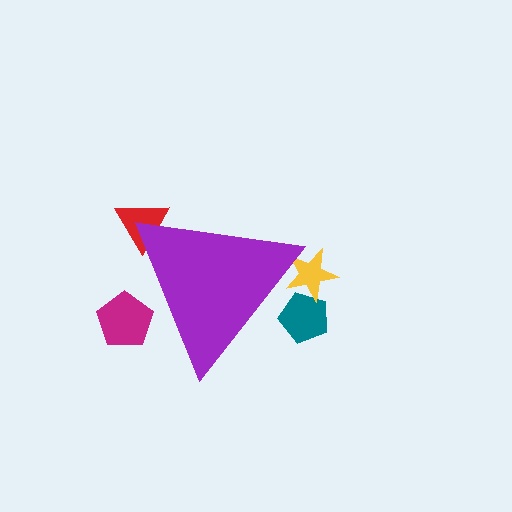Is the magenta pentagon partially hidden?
Yes, the magenta pentagon is partially hidden behind the purple triangle.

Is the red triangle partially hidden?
Yes, the red triangle is partially hidden behind the purple triangle.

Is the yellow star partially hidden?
Yes, the yellow star is partially hidden behind the purple triangle.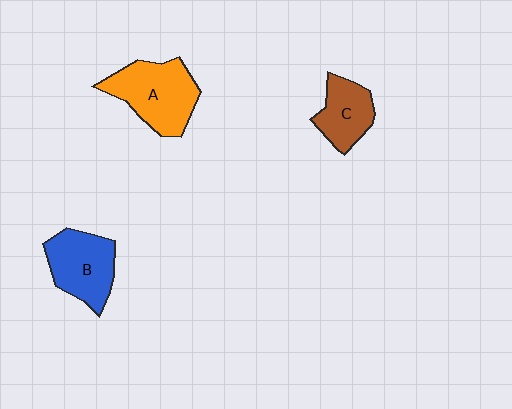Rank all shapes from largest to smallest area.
From largest to smallest: A (orange), B (blue), C (brown).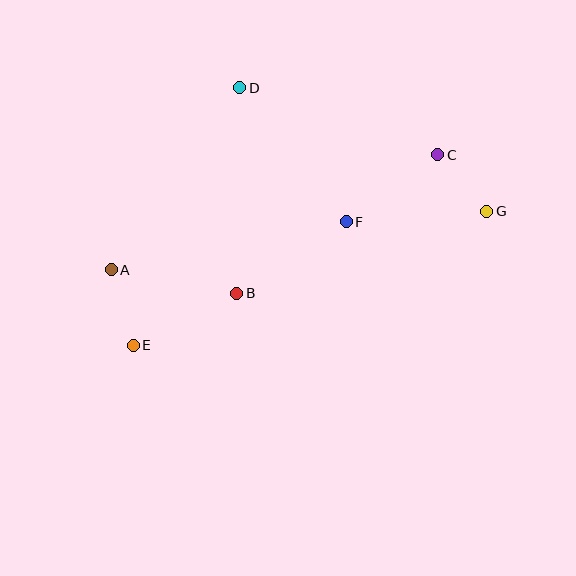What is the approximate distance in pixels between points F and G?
The distance between F and G is approximately 141 pixels.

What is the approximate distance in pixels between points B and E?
The distance between B and E is approximately 115 pixels.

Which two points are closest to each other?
Points C and G are closest to each other.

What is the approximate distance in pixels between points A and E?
The distance between A and E is approximately 79 pixels.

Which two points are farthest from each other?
Points A and G are farthest from each other.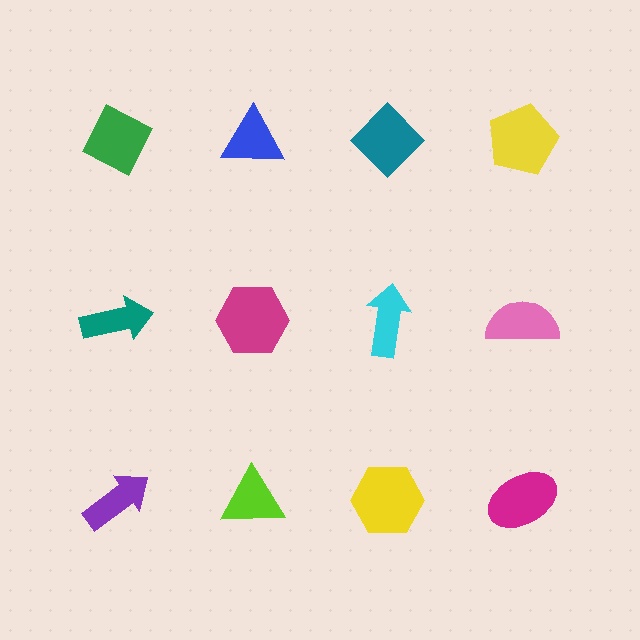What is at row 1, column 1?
A green diamond.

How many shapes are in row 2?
4 shapes.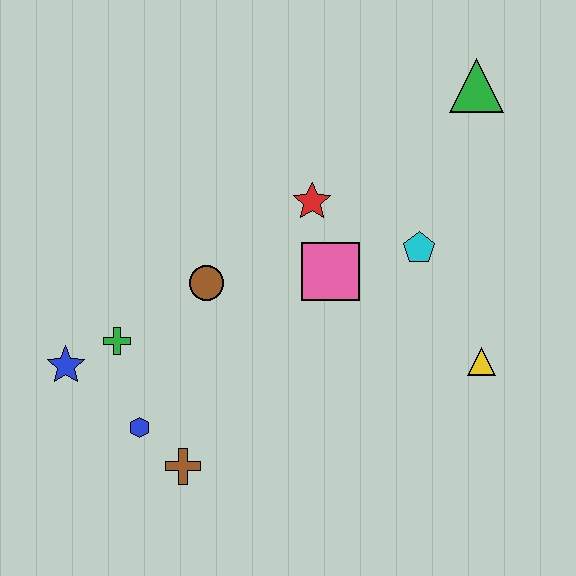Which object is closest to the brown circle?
The green cross is closest to the brown circle.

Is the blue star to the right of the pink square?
No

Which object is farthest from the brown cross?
The green triangle is farthest from the brown cross.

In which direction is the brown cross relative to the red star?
The brown cross is below the red star.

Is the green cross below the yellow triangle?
No